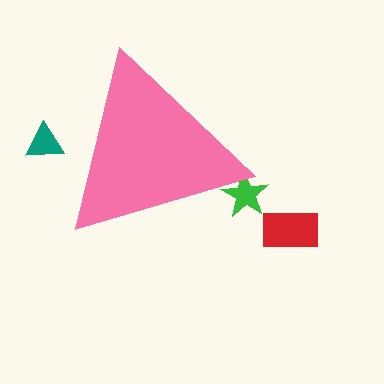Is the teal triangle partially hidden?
Yes, the teal triangle is partially hidden behind the pink triangle.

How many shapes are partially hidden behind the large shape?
2 shapes are partially hidden.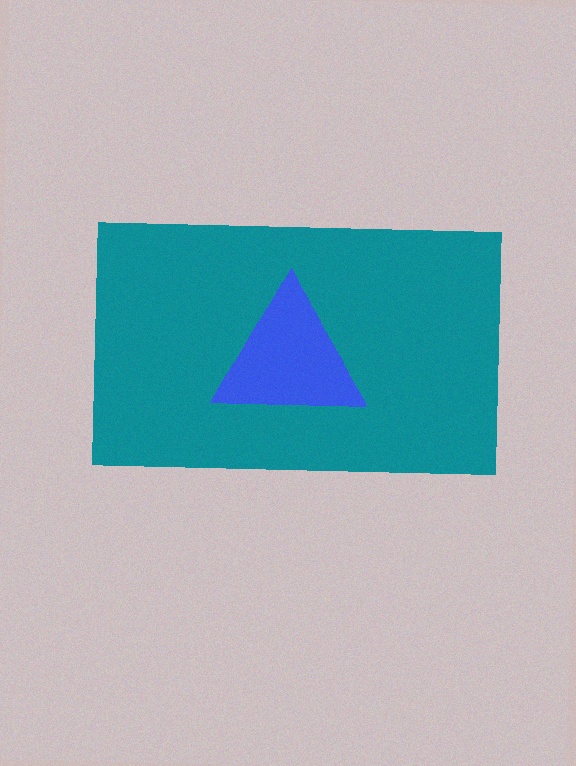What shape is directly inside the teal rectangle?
The blue triangle.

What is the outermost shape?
The teal rectangle.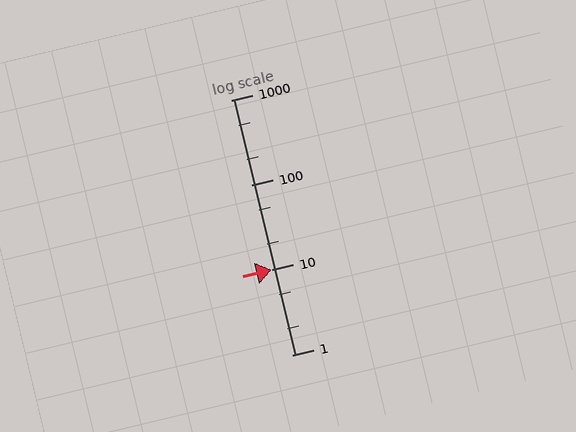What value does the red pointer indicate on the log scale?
The pointer indicates approximately 10.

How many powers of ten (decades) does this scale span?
The scale spans 3 decades, from 1 to 1000.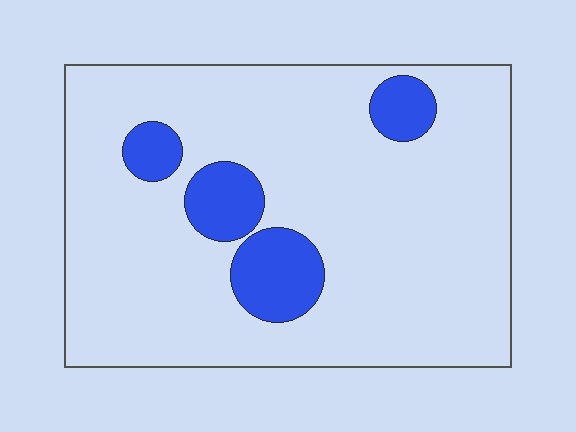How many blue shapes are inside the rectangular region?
4.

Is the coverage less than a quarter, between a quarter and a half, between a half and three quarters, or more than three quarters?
Less than a quarter.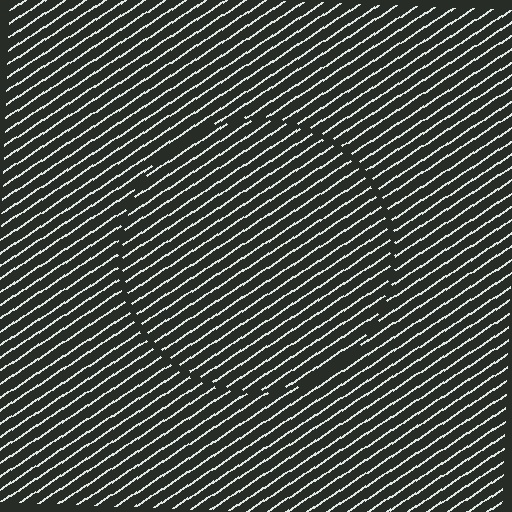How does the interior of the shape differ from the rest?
The interior of the shape contains the same grating, shifted by half a period — the contour is defined by the phase discontinuity where line-ends from the inner and outer gratings abut.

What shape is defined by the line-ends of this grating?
An illusory circle. The interior of the shape contains the same grating, shifted by half a period — the contour is defined by the phase discontinuity where line-ends from the inner and outer gratings abut.